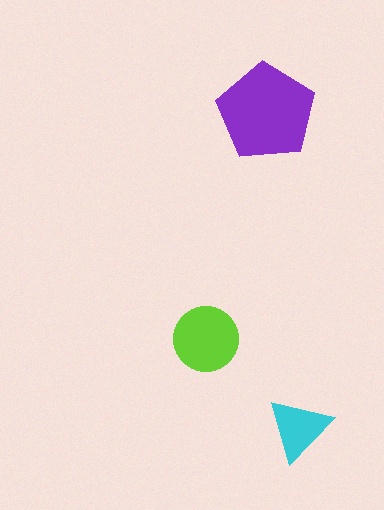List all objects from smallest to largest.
The cyan triangle, the lime circle, the purple pentagon.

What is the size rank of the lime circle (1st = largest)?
2nd.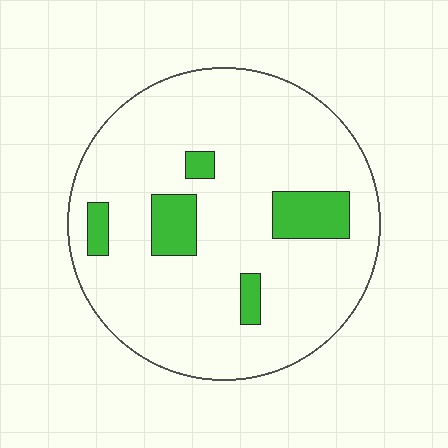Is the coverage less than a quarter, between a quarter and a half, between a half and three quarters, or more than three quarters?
Less than a quarter.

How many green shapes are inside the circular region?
5.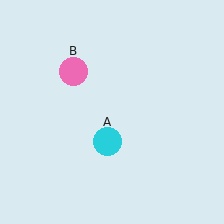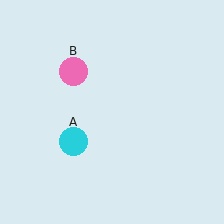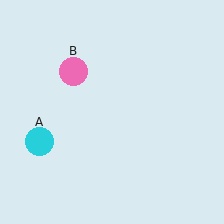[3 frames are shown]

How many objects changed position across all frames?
1 object changed position: cyan circle (object A).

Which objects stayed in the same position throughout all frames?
Pink circle (object B) remained stationary.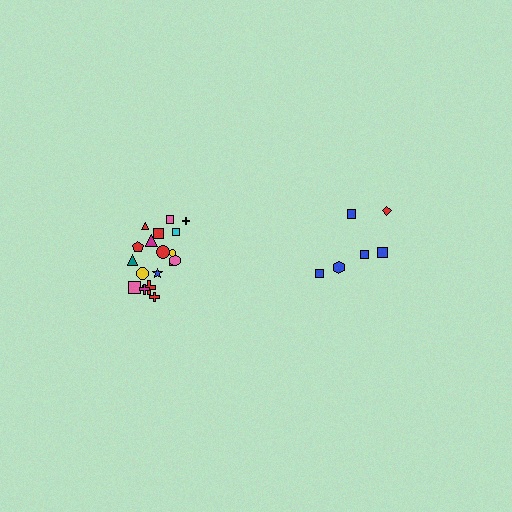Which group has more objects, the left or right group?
The left group.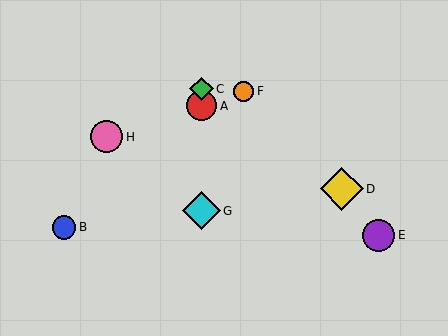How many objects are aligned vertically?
3 objects (A, C, G) are aligned vertically.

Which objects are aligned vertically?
Objects A, C, G are aligned vertically.